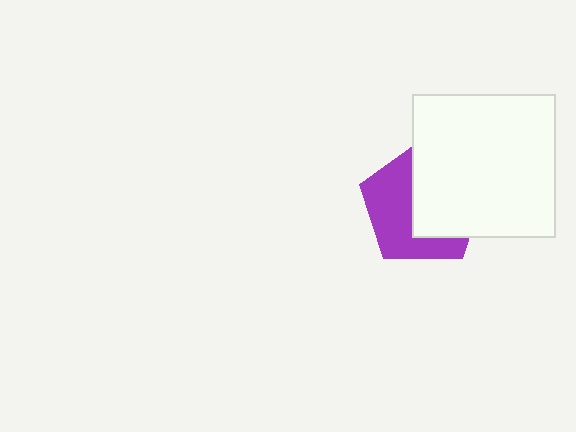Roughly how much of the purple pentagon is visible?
About half of it is visible (roughly 49%).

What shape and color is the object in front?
The object in front is a white square.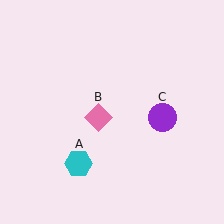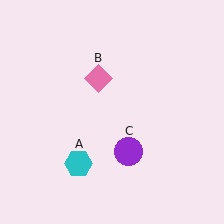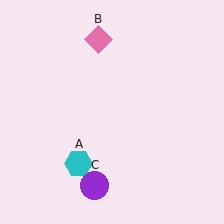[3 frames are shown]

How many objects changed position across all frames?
2 objects changed position: pink diamond (object B), purple circle (object C).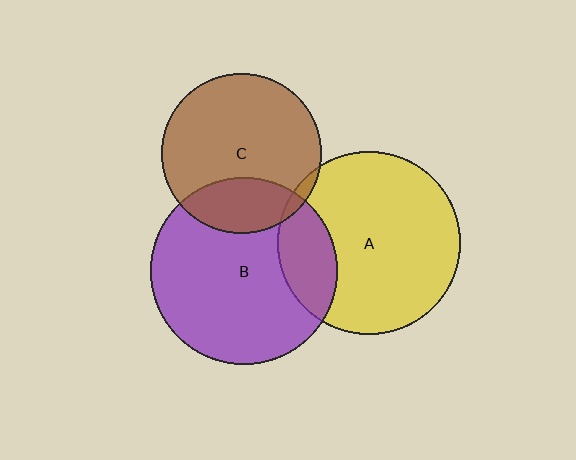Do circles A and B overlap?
Yes.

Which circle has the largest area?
Circle B (purple).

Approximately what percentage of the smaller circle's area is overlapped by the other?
Approximately 20%.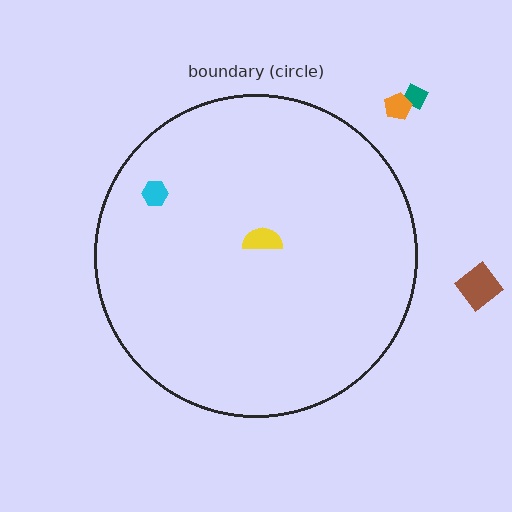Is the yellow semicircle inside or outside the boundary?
Inside.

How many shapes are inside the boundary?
2 inside, 3 outside.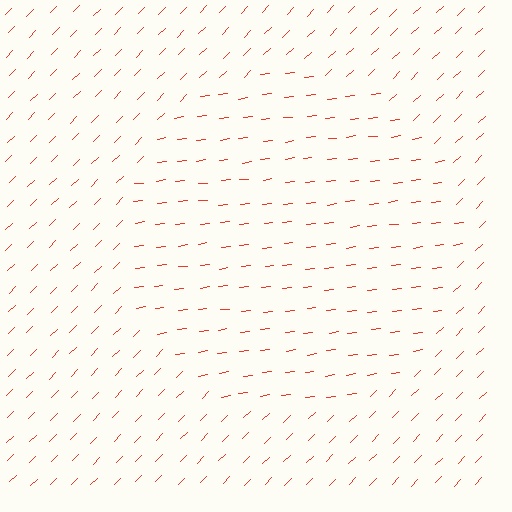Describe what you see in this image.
The image is filled with small red line segments. A circle region in the image has lines oriented differently from the surrounding lines, creating a visible texture boundary.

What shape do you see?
I see a circle.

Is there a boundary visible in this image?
Yes, there is a texture boundary formed by a change in line orientation.